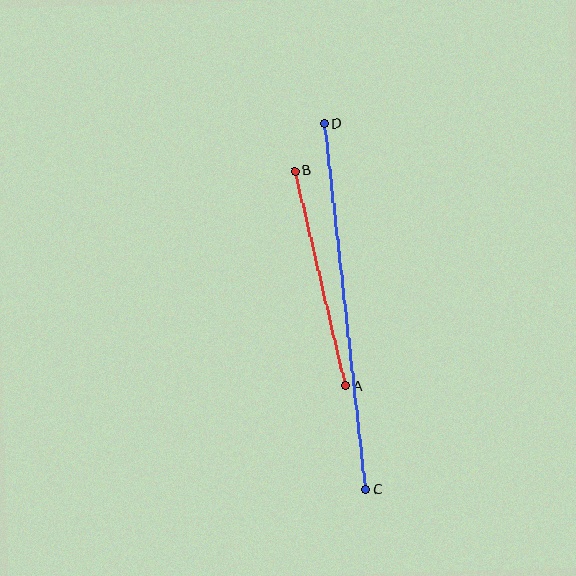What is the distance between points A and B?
The distance is approximately 221 pixels.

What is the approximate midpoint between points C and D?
The midpoint is at approximately (345, 306) pixels.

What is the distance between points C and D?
The distance is approximately 368 pixels.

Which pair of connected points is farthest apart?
Points C and D are farthest apart.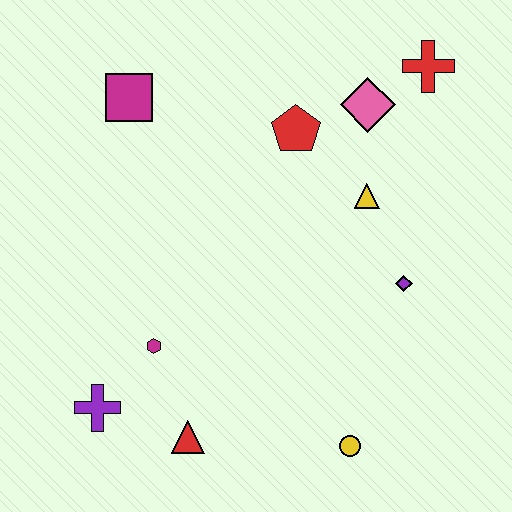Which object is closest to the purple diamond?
The yellow triangle is closest to the purple diamond.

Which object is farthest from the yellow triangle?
The purple cross is farthest from the yellow triangle.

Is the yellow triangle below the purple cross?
No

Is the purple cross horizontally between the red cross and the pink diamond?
No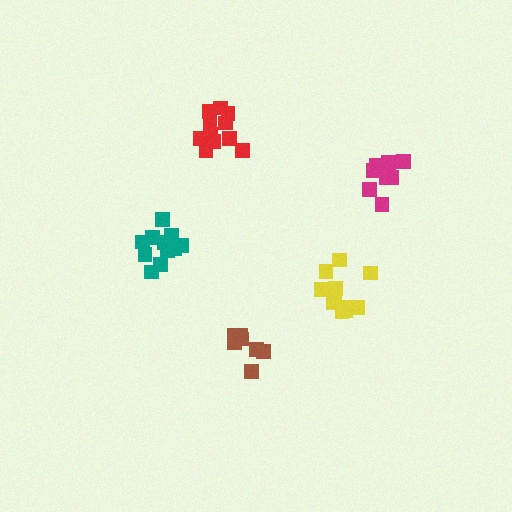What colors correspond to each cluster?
The clusters are colored: red, teal, yellow, magenta, brown.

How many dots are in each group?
Group 1: 11 dots, Group 2: 11 dots, Group 3: 12 dots, Group 4: 8 dots, Group 5: 7 dots (49 total).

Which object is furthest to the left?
The teal cluster is leftmost.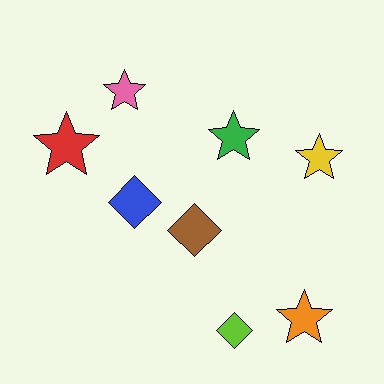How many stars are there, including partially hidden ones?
There are 5 stars.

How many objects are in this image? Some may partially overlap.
There are 8 objects.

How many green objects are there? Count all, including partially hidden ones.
There is 1 green object.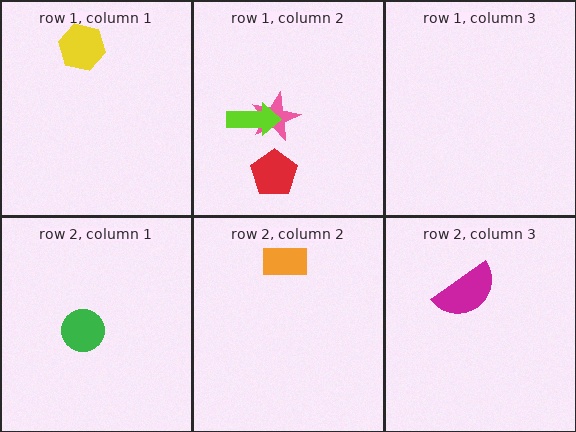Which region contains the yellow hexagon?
The row 1, column 1 region.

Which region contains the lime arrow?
The row 1, column 2 region.